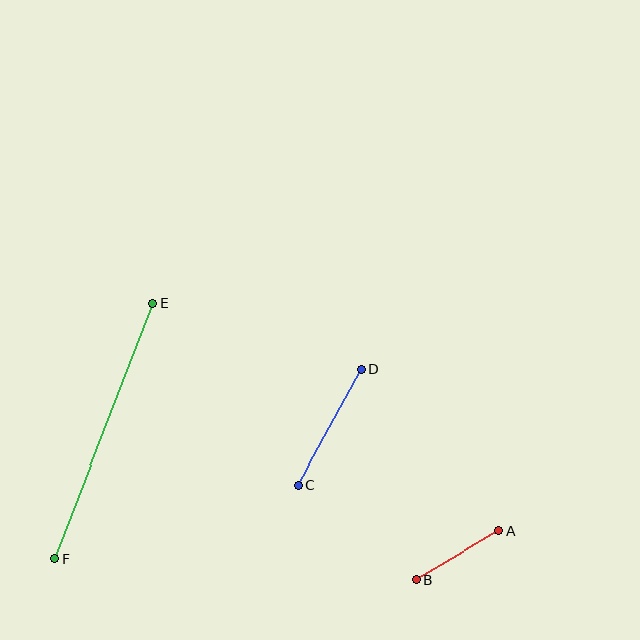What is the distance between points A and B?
The distance is approximately 96 pixels.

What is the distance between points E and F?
The distance is approximately 274 pixels.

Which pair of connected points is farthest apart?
Points E and F are farthest apart.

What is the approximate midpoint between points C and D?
The midpoint is at approximately (329, 427) pixels.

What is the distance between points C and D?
The distance is approximately 133 pixels.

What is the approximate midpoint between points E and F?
The midpoint is at approximately (104, 431) pixels.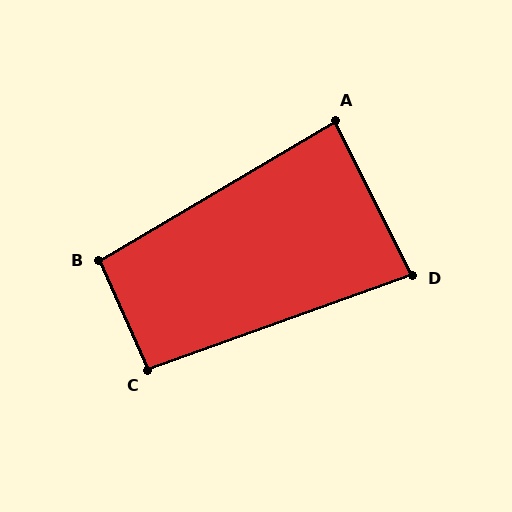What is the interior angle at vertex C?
Approximately 94 degrees (approximately right).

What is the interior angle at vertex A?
Approximately 86 degrees (approximately right).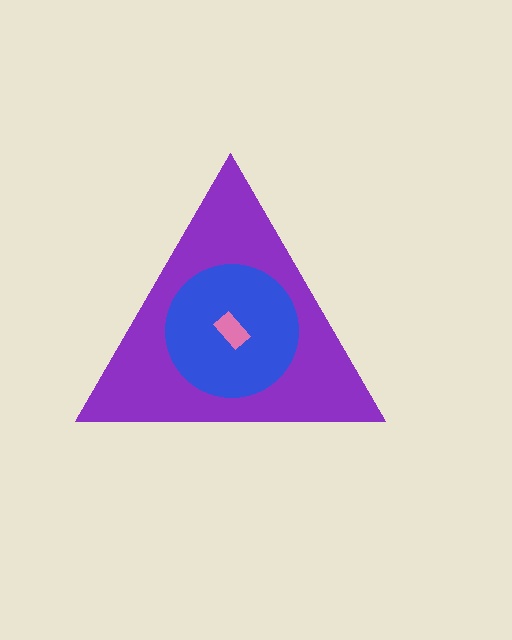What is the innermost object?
The pink rectangle.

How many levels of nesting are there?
3.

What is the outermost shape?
The purple triangle.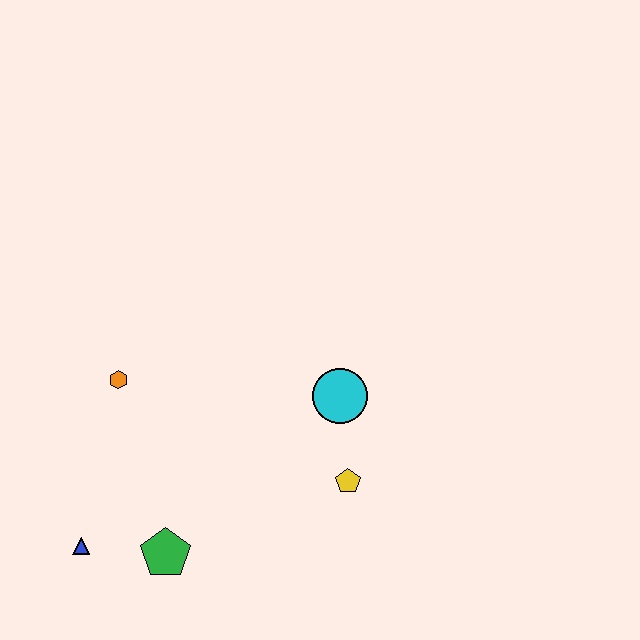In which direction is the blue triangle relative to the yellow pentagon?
The blue triangle is to the left of the yellow pentagon.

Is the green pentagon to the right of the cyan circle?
No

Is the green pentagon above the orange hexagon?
No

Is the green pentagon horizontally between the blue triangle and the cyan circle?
Yes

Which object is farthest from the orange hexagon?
The yellow pentagon is farthest from the orange hexagon.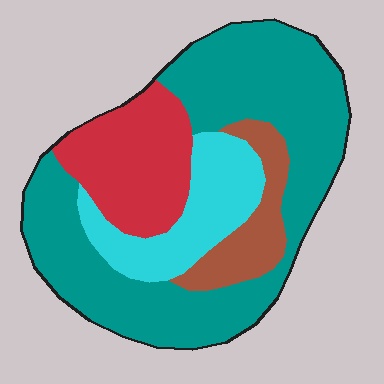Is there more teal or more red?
Teal.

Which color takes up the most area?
Teal, at roughly 55%.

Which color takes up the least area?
Brown, at roughly 10%.